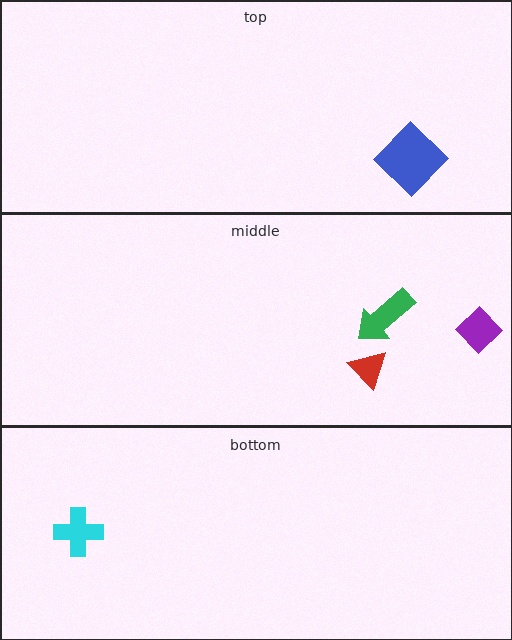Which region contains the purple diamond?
The middle region.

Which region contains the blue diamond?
The top region.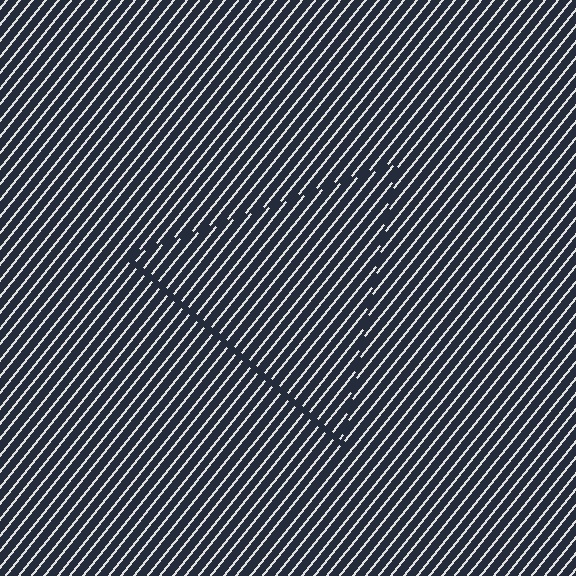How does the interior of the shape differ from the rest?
The interior of the shape contains the same grating, shifted by half a period — the contour is defined by the phase discontinuity where line-ends from the inner and outer gratings abut.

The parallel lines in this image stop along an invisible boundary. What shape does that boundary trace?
An illusory triangle. The interior of the shape contains the same grating, shifted by half a period — the contour is defined by the phase discontinuity where line-ends from the inner and outer gratings abut.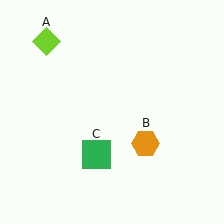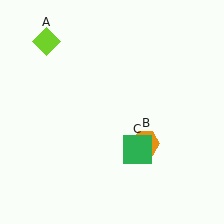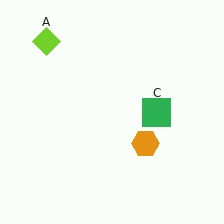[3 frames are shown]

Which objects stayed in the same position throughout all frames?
Lime diamond (object A) and orange hexagon (object B) remained stationary.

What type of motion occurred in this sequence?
The green square (object C) rotated counterclockwise around the center of the scene.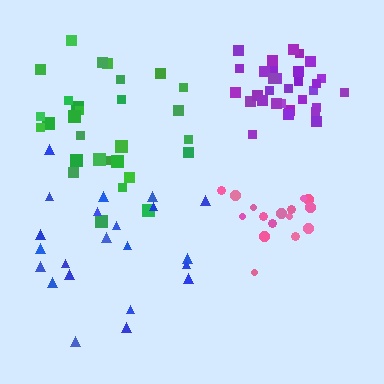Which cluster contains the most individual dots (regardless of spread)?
Purple (32).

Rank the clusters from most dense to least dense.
purple, pink, green, blue.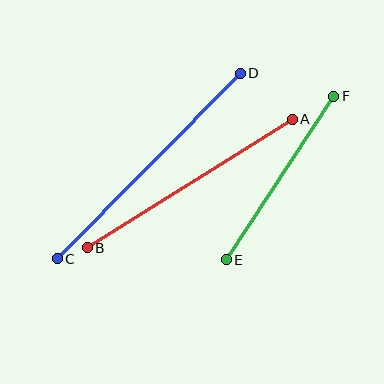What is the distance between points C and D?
The distance is approximately 261 pixels.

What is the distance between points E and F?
The distance is approximately 195 pixels.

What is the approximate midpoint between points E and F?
The midpoint is at approximately (280, 178) pixels.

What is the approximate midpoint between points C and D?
The midpoint is at approximately (149, 166) pixels.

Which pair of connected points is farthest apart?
Points C and D are farthest apart.